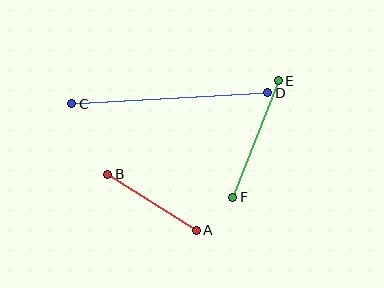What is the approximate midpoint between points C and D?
The midpoint is at approximately (170, 98) pixels.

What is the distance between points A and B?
The distance is approximately 105 pixels.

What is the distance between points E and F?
The distance is approximately 125 pixels.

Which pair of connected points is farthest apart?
Points C and D are farthest apart.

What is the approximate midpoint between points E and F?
The midpoint is at approximately (256, 139) pixels.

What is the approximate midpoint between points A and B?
The midpoint is at approximately (152, 202) pixels.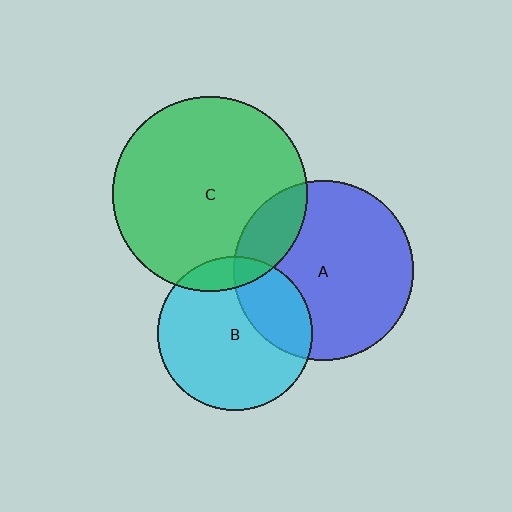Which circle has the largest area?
Circle C (green).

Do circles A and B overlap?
Yes.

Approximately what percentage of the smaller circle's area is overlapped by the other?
Approximately 30%.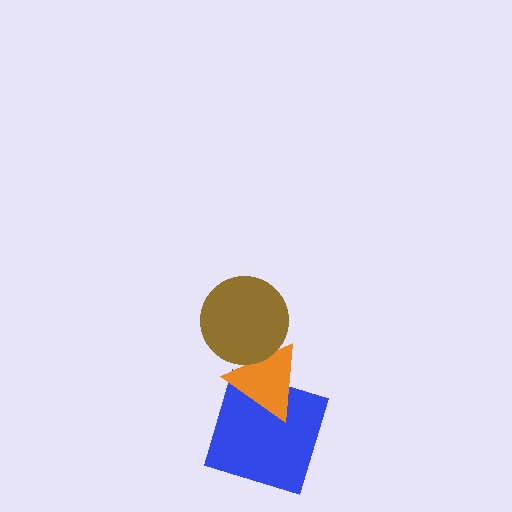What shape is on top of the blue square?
The orange triangle is on top of the blue square.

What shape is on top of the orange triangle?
The brown circle is on top of the orange triangle.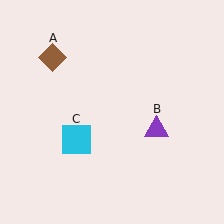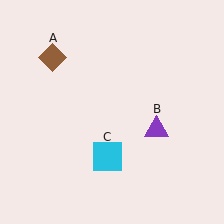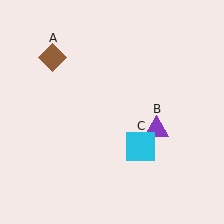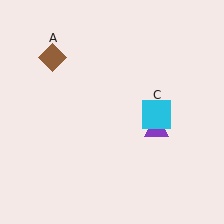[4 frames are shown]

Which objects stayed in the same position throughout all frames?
Brown diamond (object A) and purple triangle (object B) remained stationary.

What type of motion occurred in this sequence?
The cyan square (object C) rotated counterclockwise around the center of the scene.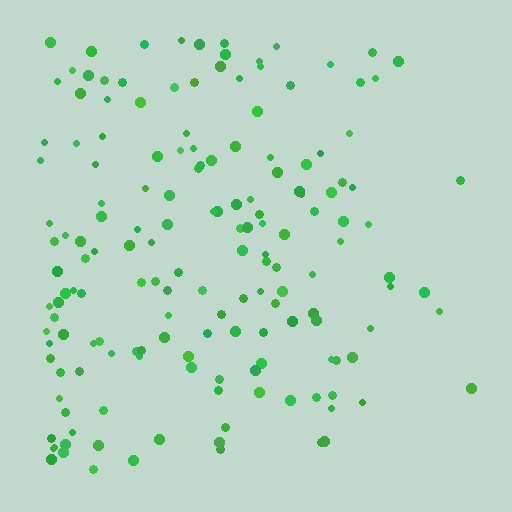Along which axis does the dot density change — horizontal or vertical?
Horizontal.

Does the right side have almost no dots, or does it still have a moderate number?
Still a moderate number, just noticeably fewer than the left.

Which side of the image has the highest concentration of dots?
The left.